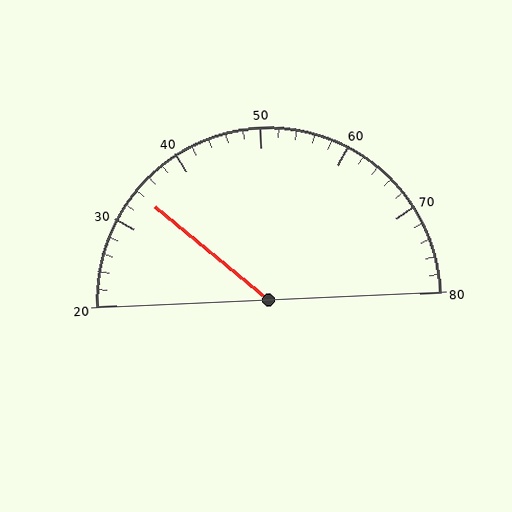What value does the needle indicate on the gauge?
The needle indicates approximately 34.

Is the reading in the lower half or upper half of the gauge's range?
The reading is in the lower half of the range (20 to 80).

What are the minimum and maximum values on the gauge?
The gauge ranges from 20 to 80.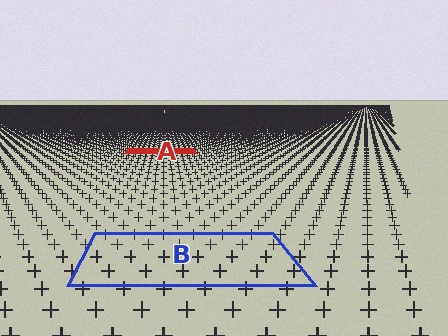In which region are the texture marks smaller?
The texture marks are smaller in region A, because it is farther away.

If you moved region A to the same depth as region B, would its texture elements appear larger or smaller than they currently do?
They would appear larger. At a closer depth, the same texture elements are projected at a bigger on-screen size.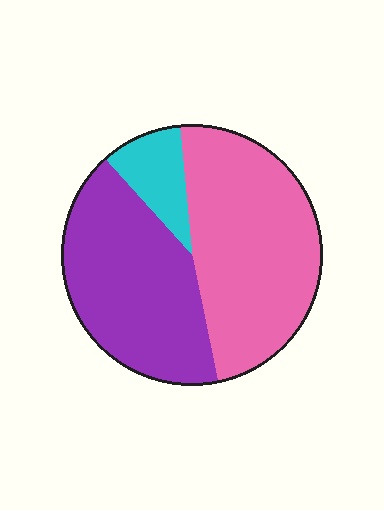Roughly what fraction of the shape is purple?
Purple covers roughly 40% of the shape.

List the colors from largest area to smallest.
From largest to smallest: pink, purple, cyan.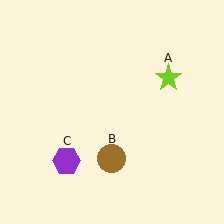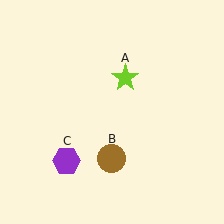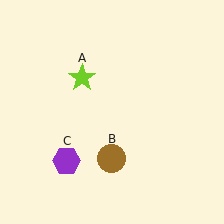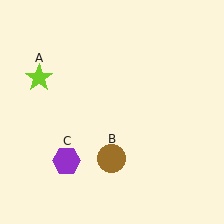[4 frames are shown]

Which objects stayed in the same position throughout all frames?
Brown circle (object B) and purple hexagon (object C) remained stationary.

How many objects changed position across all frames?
1 object changed position: lime star (object A).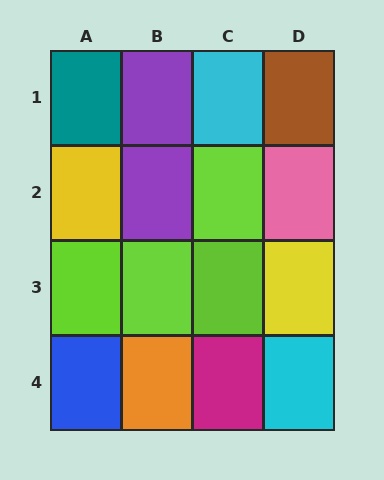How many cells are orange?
1 cell is orange.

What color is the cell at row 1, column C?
Cyan.